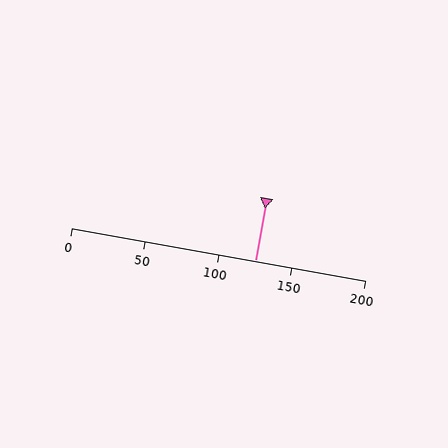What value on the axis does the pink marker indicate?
The marker indicates approximately 125.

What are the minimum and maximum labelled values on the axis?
The axis runs from 0 to 200.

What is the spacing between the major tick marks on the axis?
The major ticks are spaced 50 apart.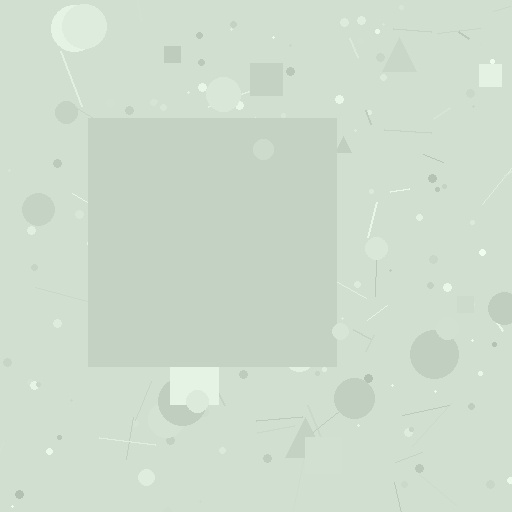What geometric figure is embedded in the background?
A square is embedded in the background.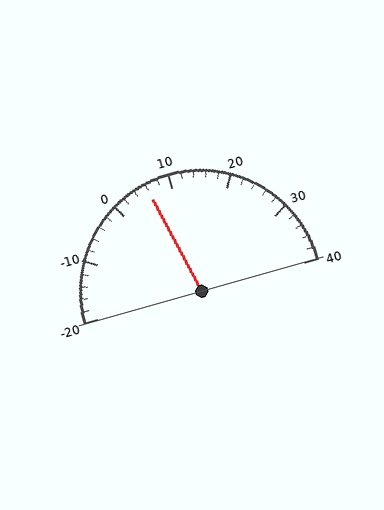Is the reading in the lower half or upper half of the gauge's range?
The reading is in the lower half of the range (-20 to 40).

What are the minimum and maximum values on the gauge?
The gauge ranges from -20 to 40.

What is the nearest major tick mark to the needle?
The nearest major tick mark is 10.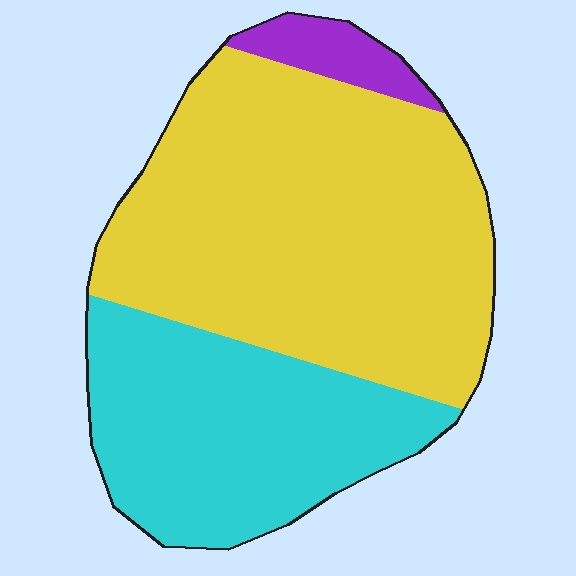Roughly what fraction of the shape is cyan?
Cyan takes up about one third (1/3) of the shape.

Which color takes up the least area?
Purple, at roughly 5%.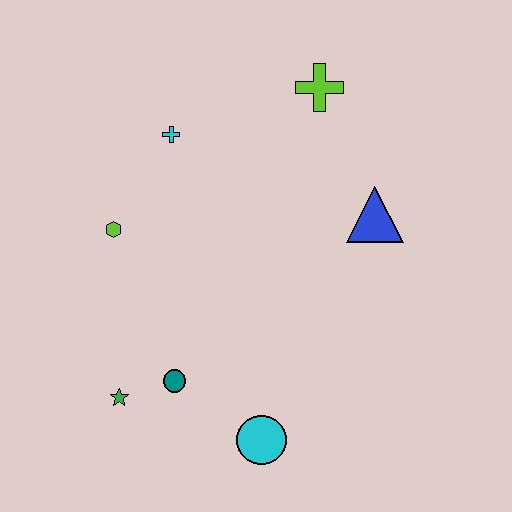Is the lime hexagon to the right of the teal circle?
No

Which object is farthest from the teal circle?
The lime cross is farthest from the teal circle.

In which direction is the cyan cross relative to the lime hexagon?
The cyan cross is above the lime hexagon.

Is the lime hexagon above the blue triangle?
No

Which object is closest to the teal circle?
The green star is closest to the teal circle.